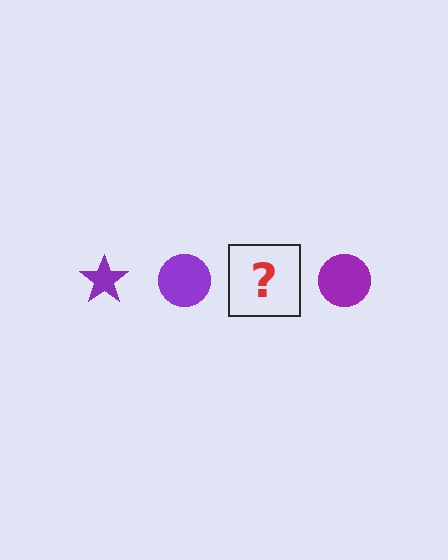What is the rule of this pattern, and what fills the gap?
The rule is that the pattern cycles through star, circle shapes in purple. The gap should be filled with a purple star.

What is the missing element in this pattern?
The missing element is a purple star.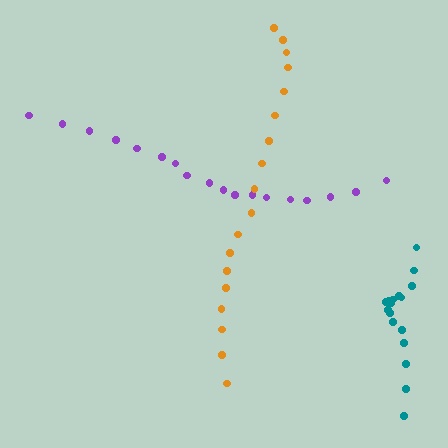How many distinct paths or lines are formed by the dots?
There are 3 distinct paths.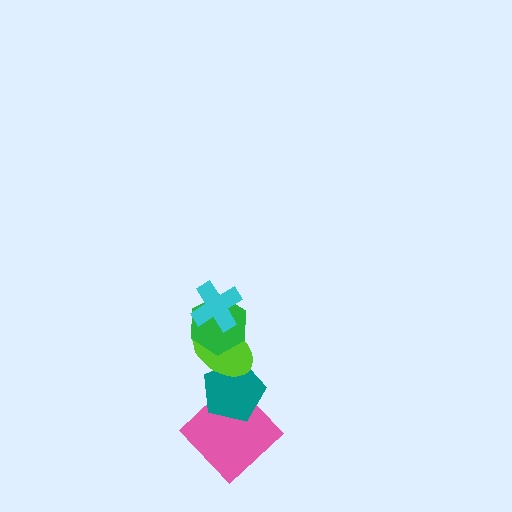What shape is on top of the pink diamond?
The teal pentagon is on top of the pink diamond.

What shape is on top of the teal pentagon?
The lime ellipse is on top of the teal pentagon.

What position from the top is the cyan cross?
The cyan cross is 1st from the top.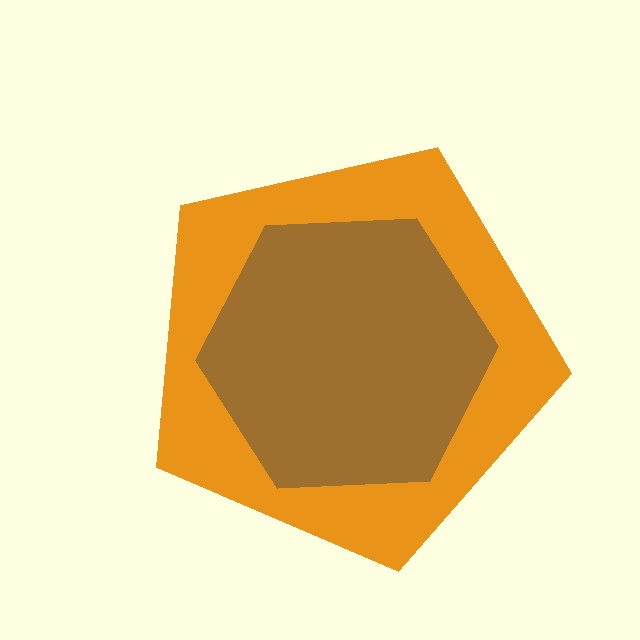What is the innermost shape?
The brown hexagon.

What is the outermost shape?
The orange pentagon.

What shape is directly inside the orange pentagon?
The brown hexagon.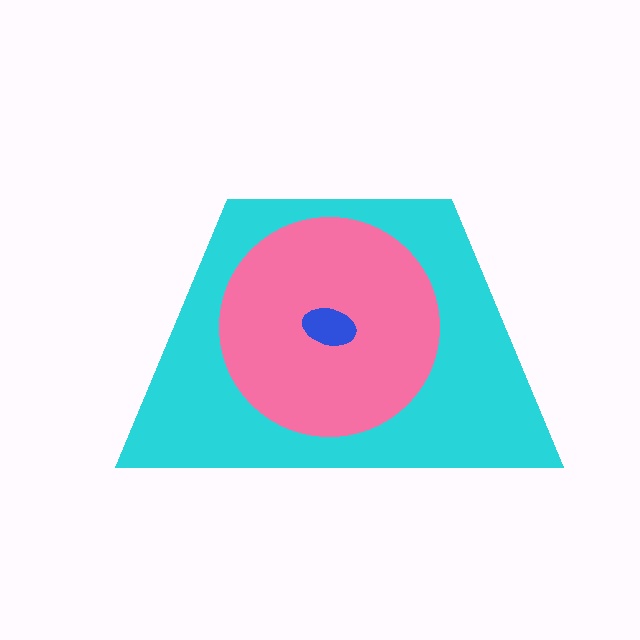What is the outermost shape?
The cyan trapezoid.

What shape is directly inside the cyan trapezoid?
The pink circle.